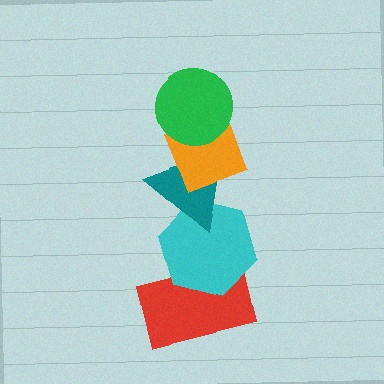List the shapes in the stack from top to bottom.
From top to bottom: the green circle, the orange diamond, the teal triangle, the cyan hexagon, the red rectangle.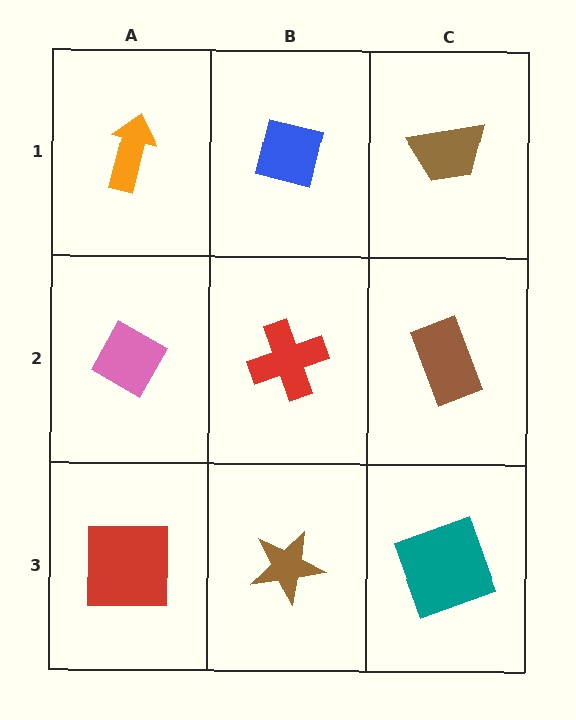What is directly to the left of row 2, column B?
A pink diamond.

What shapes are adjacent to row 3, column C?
A brown rectangle (row 2, column C), a brown star (row 3, column B).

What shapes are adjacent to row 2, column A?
An orange arrow (row 1, column A), a red square (row 3, column A), a red cross (row 2, column B).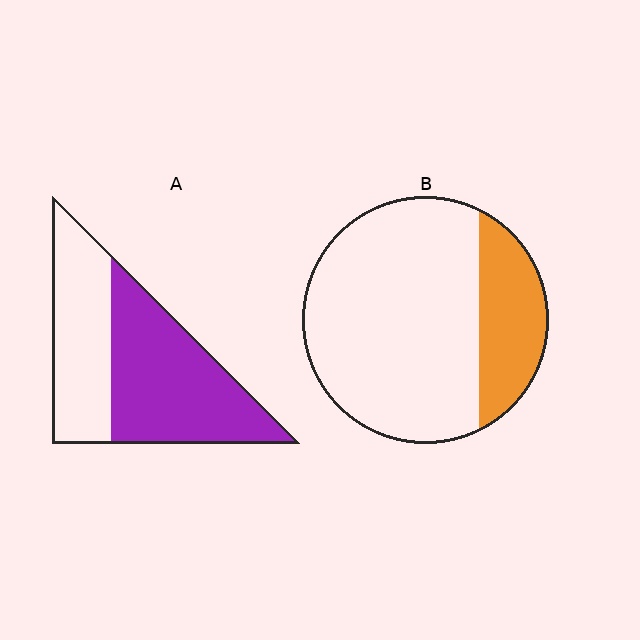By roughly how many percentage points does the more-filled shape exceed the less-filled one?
By roughly 35 percentage points (A over B).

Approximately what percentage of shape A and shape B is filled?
A is approximately 60% and B is approximately 25%.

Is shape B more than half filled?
No.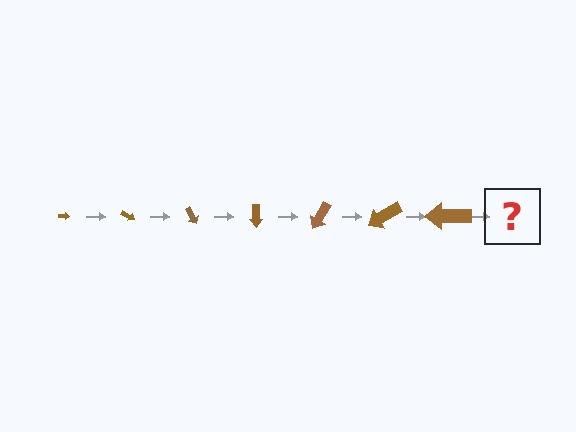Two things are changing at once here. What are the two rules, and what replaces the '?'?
The two rules are that the arrow grows larger each step and it rotates 30 degrees each step. The '?' should be an arrow, larger than the previous one and rotated 210 degrees from the start.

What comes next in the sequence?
The next element should be an arrow, larger than the previous one and rotated 210 degrees from the start.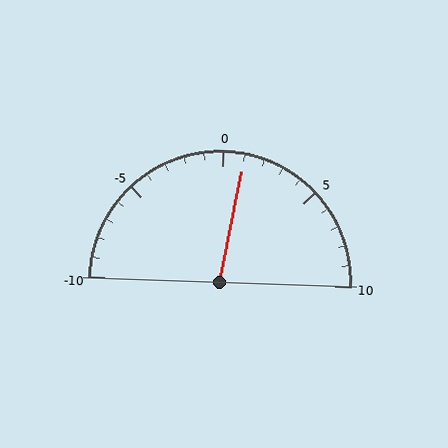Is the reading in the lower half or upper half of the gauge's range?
The reading is in the upper half of the range (-10 to 10).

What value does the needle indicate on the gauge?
The needle indicates approximately 1.